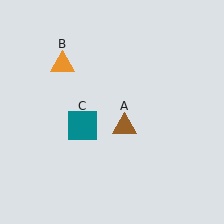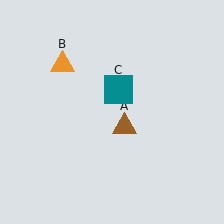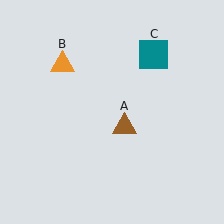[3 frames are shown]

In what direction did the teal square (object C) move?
The teal square (object C) moved up and to the right.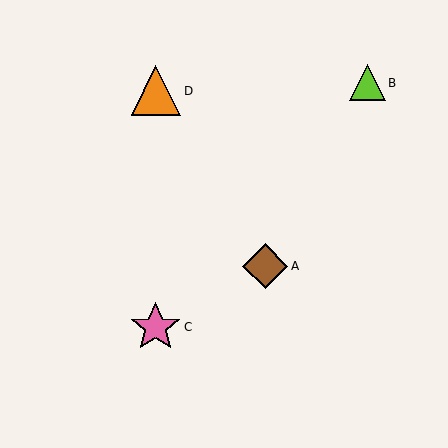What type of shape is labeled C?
Shape C is a pink star.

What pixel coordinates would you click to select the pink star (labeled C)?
Click at (156, 327) to select the pink star C.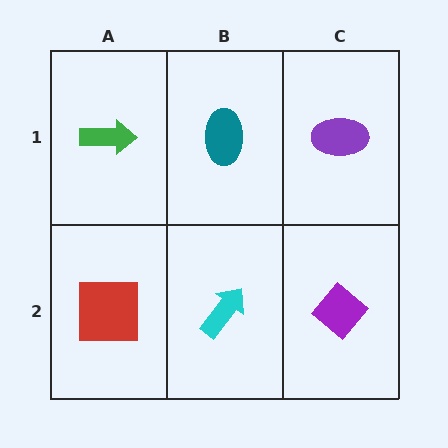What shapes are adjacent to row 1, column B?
A cyan arrow (row 2, column B), a green arrow (row 1, column A), a purple ellipse (row 1, column C).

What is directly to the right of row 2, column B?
A purple diamond.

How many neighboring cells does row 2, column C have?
2.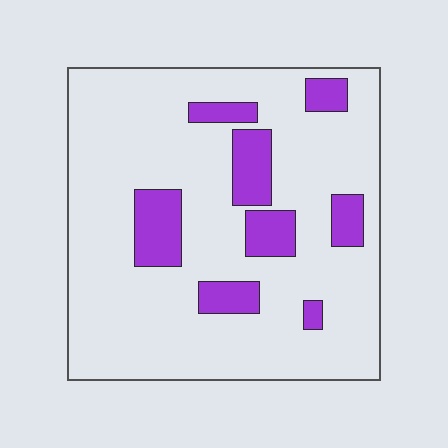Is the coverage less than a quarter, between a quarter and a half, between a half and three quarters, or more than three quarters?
Less than a quarter.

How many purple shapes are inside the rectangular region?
8.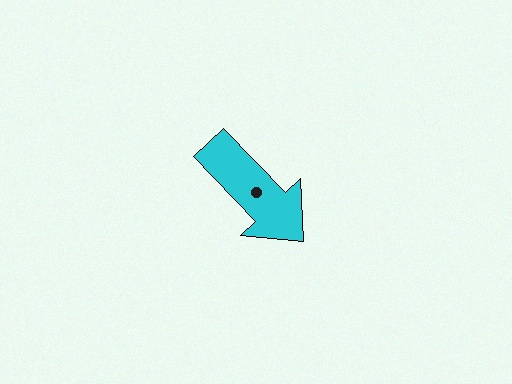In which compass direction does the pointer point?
Southeast.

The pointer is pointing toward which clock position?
Roughly 5 o'clock.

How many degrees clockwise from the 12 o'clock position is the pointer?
Approximately 136 degrees.